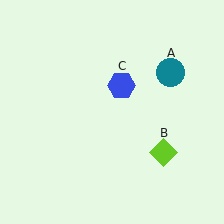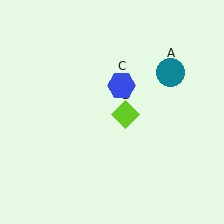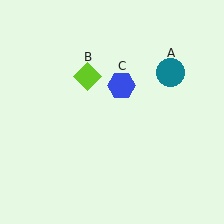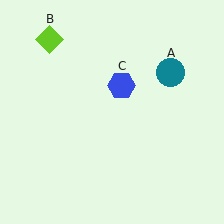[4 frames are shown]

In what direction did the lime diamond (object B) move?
The lime diamond (object B) moved up and to the left.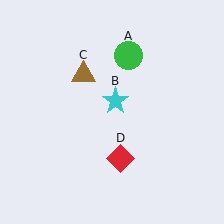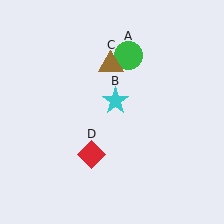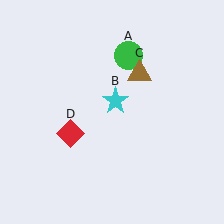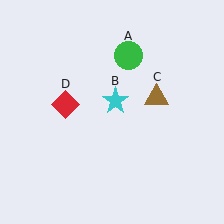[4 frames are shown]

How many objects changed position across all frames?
2 objects changed position: brown triangle (object C), red diamond (object D).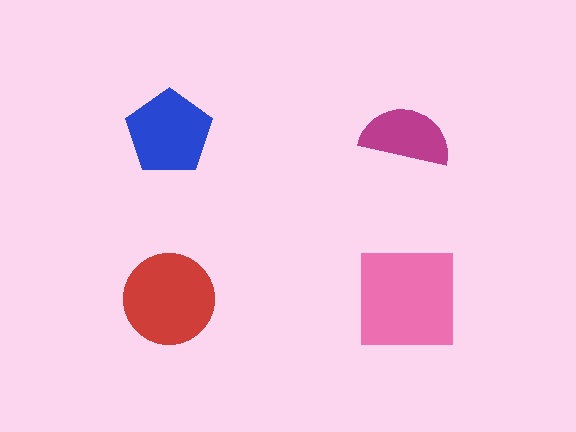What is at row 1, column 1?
A blue pentagon.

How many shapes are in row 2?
2 shapes.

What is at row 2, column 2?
A pink square.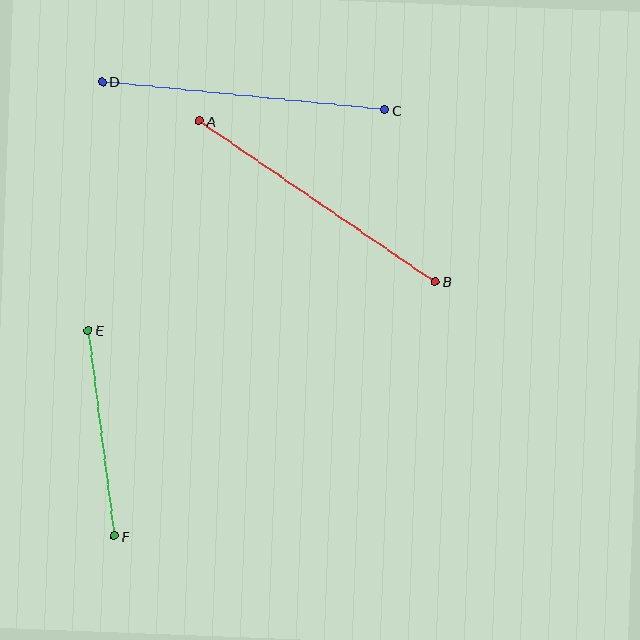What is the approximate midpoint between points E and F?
The midpoint is at approximately (101, 433) pixels.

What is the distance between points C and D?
The distance is approximately 284 pixels.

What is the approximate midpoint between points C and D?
The midpoint is at approximately (243, 96) pixels.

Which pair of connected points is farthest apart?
Points A and B are farthest apart.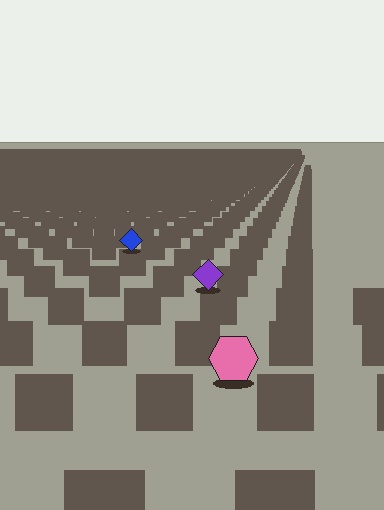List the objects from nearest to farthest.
From nearest to farthest: the pink hexagon, the purple diamond, the blue diamond.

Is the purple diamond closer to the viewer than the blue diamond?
Yes. The purple diamond is closer — you can tell from the texture gradient: the ground texture is coarser near it.